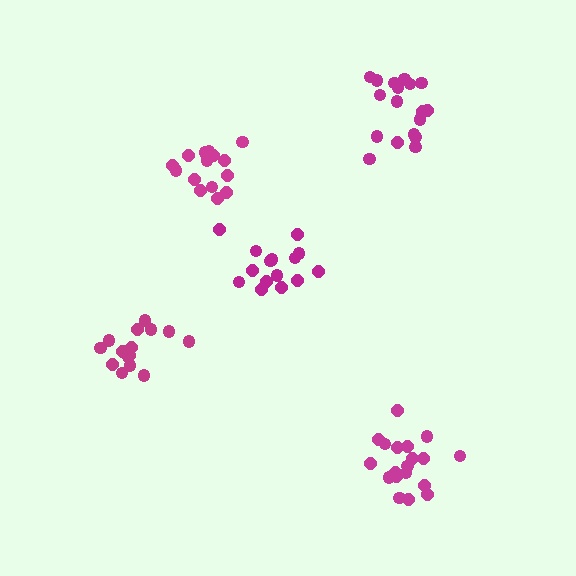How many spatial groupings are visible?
There are 5 spatial groupings.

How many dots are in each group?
Group 1: 19 dots, Group 2: 15 dots, Group 3: 16 dots, Group 4: 15 dots, Group 5: 18 dots (83 total).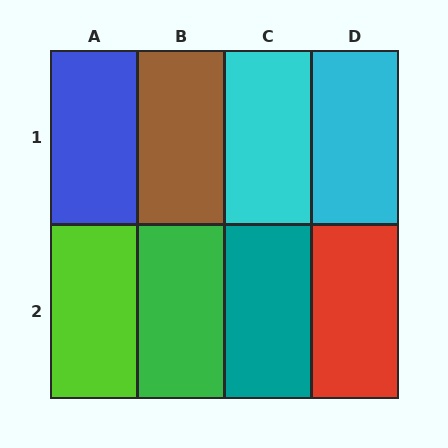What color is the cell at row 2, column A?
Lime.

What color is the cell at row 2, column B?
Green.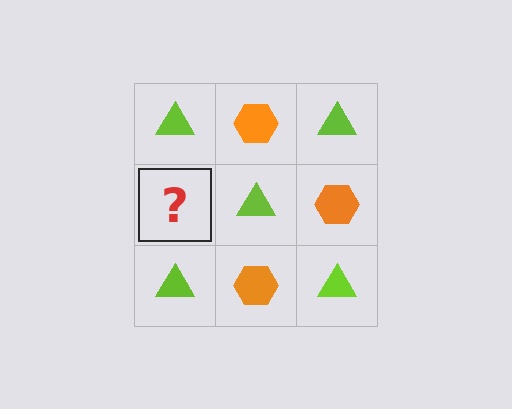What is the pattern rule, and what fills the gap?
The rule is that it alternates lime triangle and orange hexagon in a checkerboard pattern. The gap should be filled with an orange hexagon.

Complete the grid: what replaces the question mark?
The question mark should be replaced with an orange hexagon.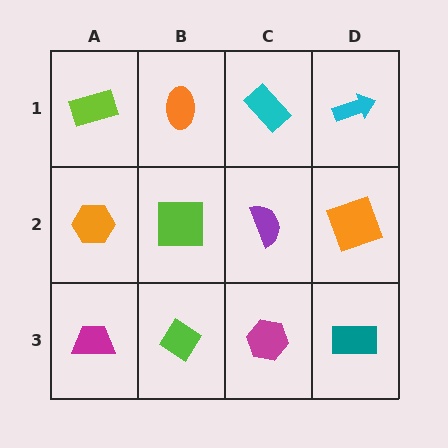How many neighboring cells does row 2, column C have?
4.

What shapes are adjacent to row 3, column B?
A lime square (row 2, column B), a magenta trapezoid (row 3, column A), a magenta hexagon (row 3, column C).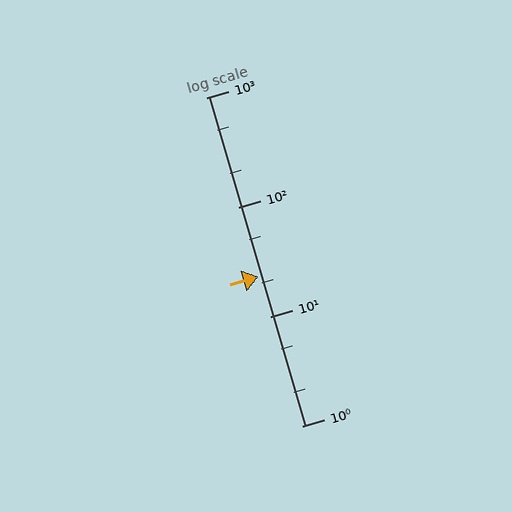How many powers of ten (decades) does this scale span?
The scale spans 3 decades, from 1 to 1000.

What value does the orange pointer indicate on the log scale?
The pointer indicates approximately 23.